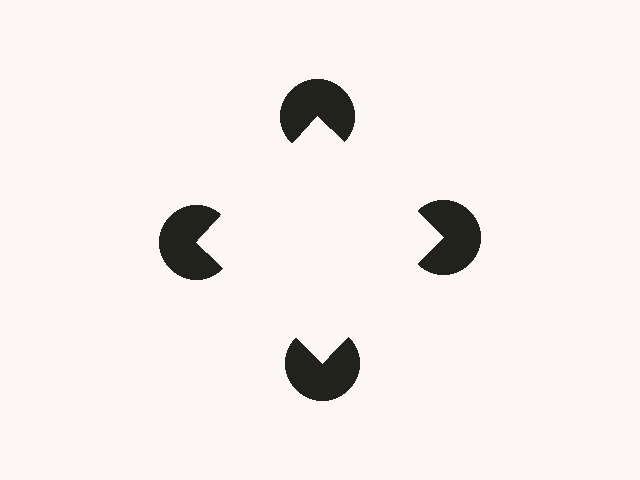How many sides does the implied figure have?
4 sides.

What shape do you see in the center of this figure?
An illusory square — its edges are inferred from the aligned wedge cuts in the pac-man discs, not physically drawn.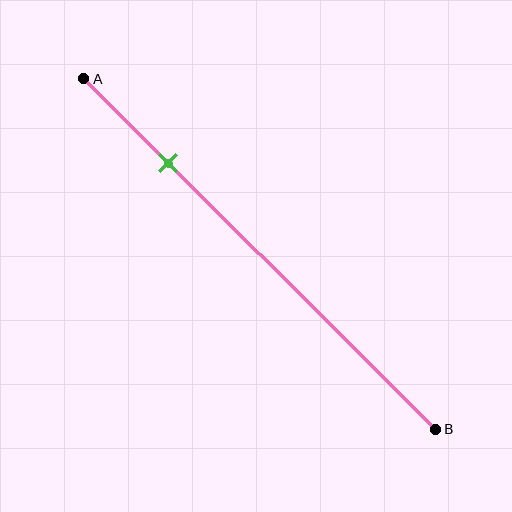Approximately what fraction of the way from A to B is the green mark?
The green mark is approximately 25% of the way from A to B.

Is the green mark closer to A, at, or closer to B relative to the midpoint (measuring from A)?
The green mark is closer to point A than the midpoint of segment AB.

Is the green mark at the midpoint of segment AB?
No, the mark is at about 25% from A, not at the 50% midpoint.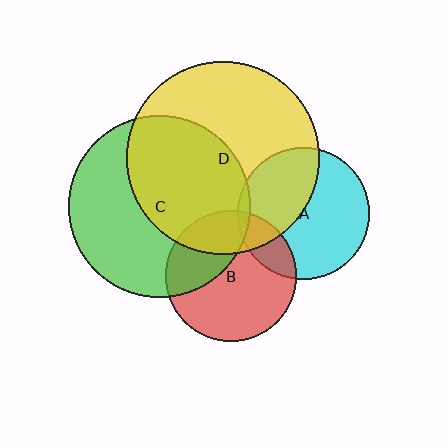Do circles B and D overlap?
Yes.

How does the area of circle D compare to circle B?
Approximately 2.2 times.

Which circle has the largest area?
Circle D (yellow).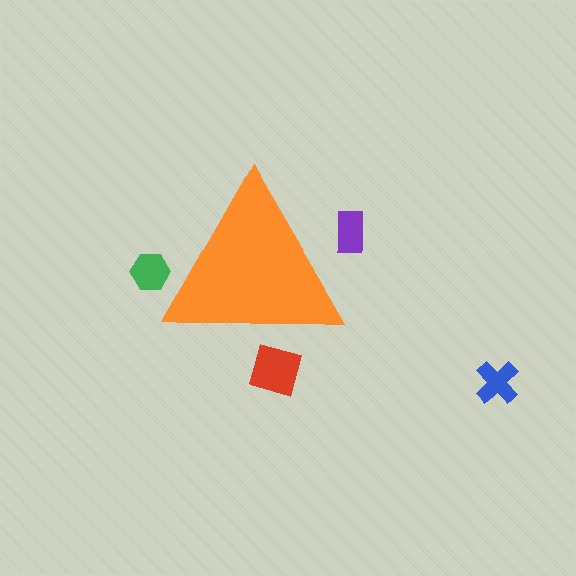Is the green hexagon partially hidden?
Yes, the green hexagon is partially hidden behind the orange triangle.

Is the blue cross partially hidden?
No, the blue cross is fully visible.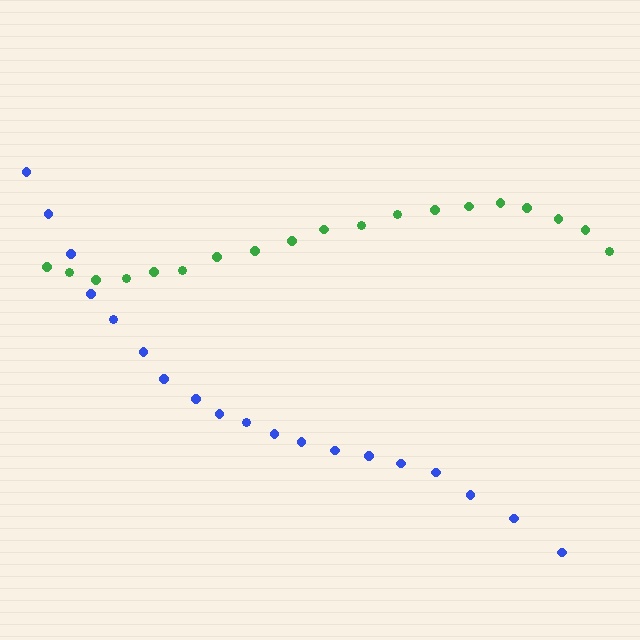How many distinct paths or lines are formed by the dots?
There are 2 distinct paths.